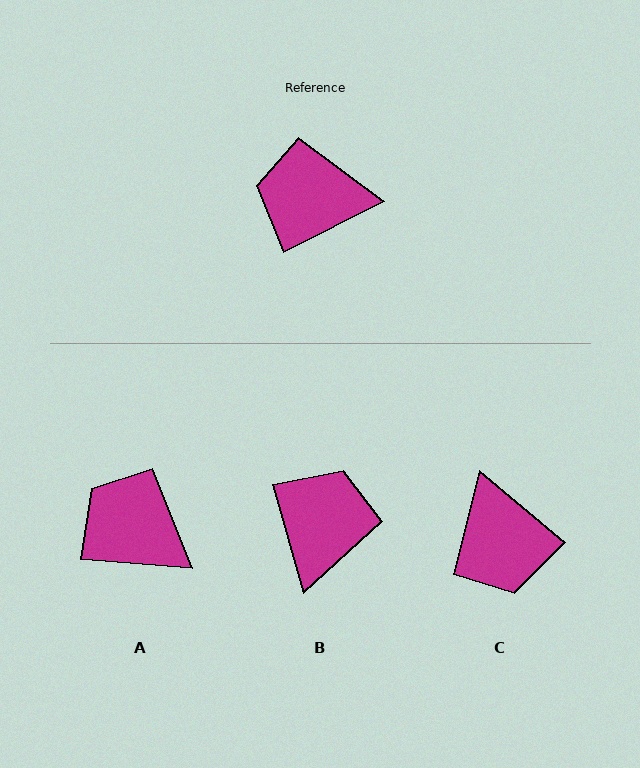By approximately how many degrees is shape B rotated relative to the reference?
Approximately 101 degrees clockwise.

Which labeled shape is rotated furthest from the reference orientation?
C, about 113 degrees away.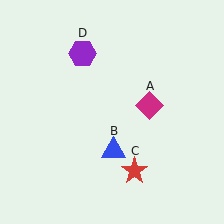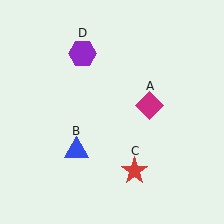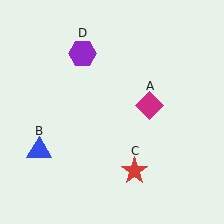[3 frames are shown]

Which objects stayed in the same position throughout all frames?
Magenta diamond (object A) and red star (object C) and purple hexagon (object D) remained stationary.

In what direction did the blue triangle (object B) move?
The blue triangle (object B) moved left.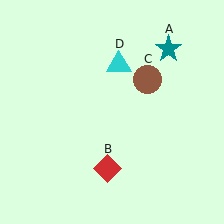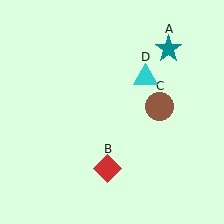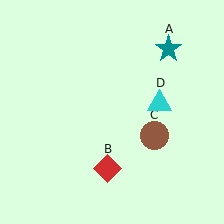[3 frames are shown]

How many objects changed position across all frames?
2 objects changed position: brown circle (object C), cyan triangle (object D).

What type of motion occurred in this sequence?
The brown circle (object C), cyan triangle (object D) rotated clockwise around the center of the scene.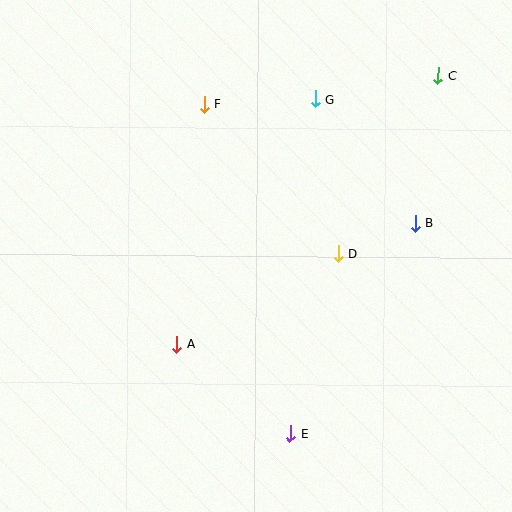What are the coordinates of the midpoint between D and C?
The midpoint between D and C is at (388, 164).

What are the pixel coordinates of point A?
Point A is at (177, 345).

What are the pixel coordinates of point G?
Point G is at (315, 99).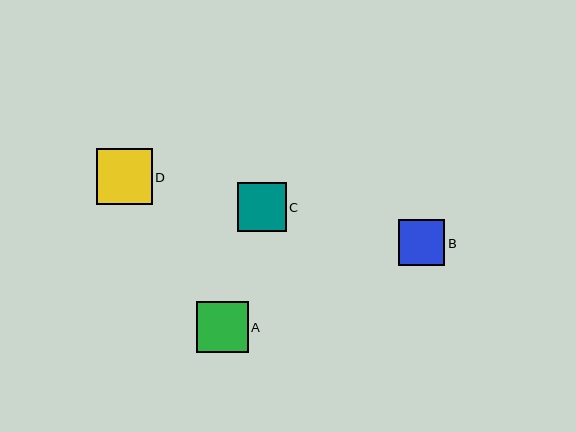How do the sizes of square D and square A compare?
Square D and square A are approximately the same size.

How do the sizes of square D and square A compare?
Square D and square A are approximately the same size.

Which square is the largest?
Square D is the largest with a size of approximately 56 pixels.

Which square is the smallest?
Square B is the smallest with a size of approximately 46 pixels.